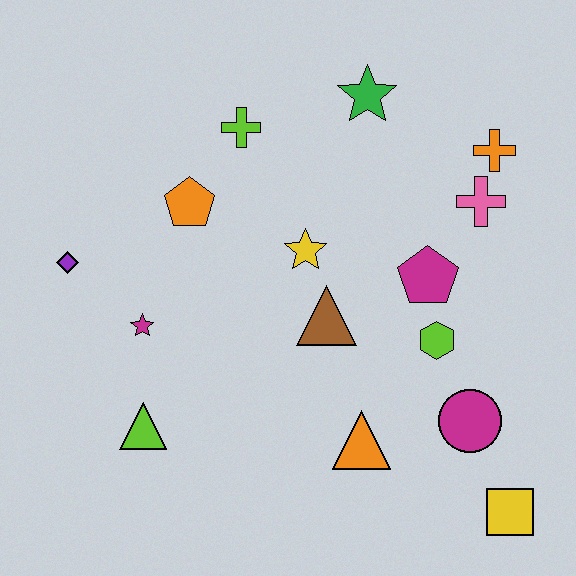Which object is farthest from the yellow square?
The purple diamond is farthest from the yellow square.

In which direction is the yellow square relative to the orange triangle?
The yellow square is to the right of the orange triangle.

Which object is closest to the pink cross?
The orange cross is closest to the pink cross.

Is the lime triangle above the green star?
No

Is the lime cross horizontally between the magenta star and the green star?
Yes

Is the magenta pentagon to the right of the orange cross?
No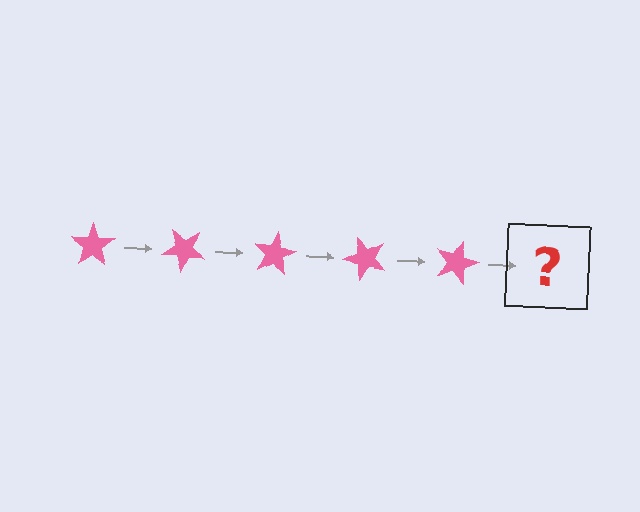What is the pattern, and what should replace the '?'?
The pattern is that the star rotates 40 degrees each step. The '?' should be a pink star rotated 200 degrees.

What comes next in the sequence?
The next element should be a pink star rotated 200 degrees.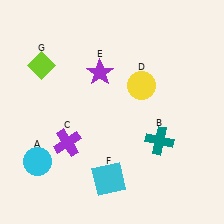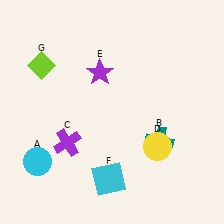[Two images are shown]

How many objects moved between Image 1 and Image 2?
1 object moved between the two images.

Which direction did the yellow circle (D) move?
The yellow circle (D) moved down.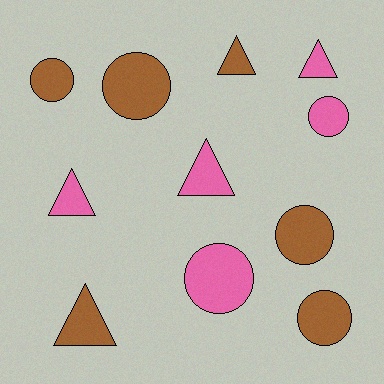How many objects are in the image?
There are 11 objects.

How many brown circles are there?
There are 4 brown circles.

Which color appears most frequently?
Brown, with 6 objects.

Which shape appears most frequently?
Circle, with 6 objects.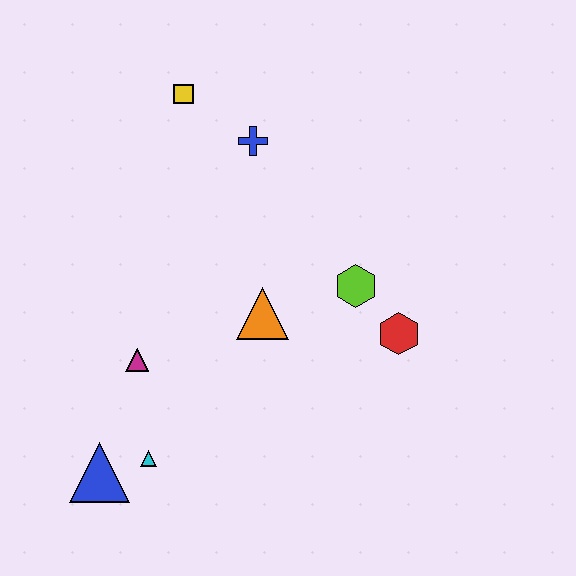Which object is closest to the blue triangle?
The cyan triangle is closest to the blue triangle.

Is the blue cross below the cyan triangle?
No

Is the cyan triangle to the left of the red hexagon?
Yes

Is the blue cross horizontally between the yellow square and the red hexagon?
Yes